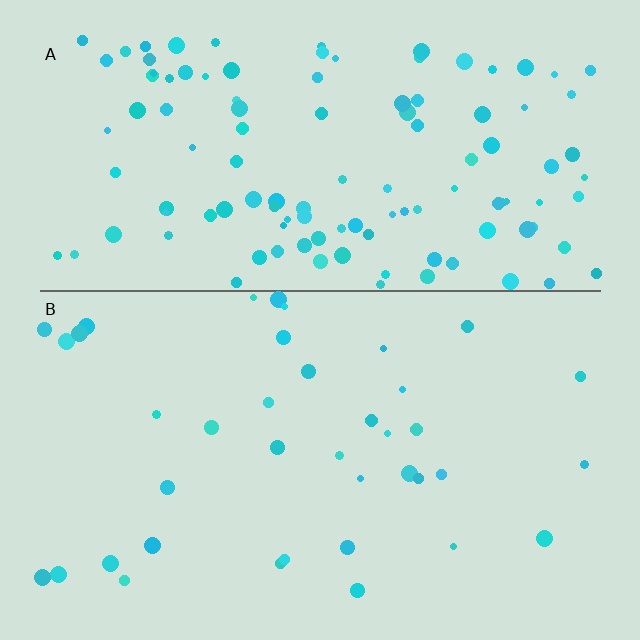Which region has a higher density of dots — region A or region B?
A (the top).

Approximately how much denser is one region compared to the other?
Approximately 3.1× — region A over region B.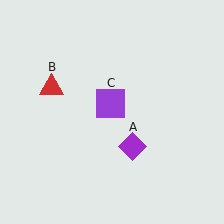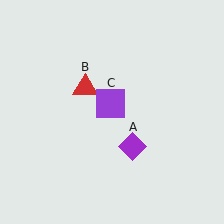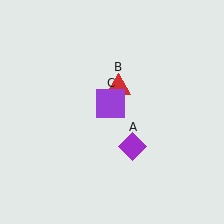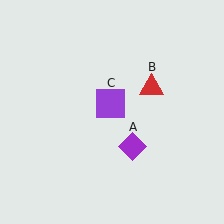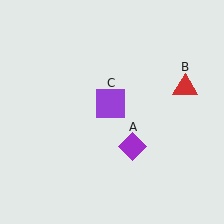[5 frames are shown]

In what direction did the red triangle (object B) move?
The red triangle (object B) moved right.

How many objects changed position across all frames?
1 object changed position: red triangle (object B).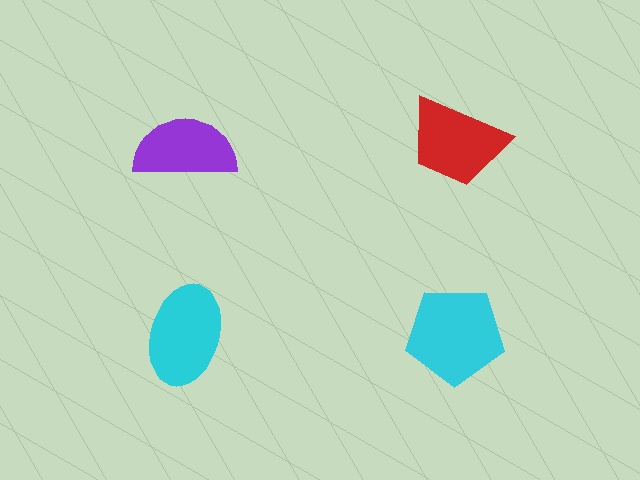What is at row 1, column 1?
A purple semicircle.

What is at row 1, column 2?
A red trapezoid.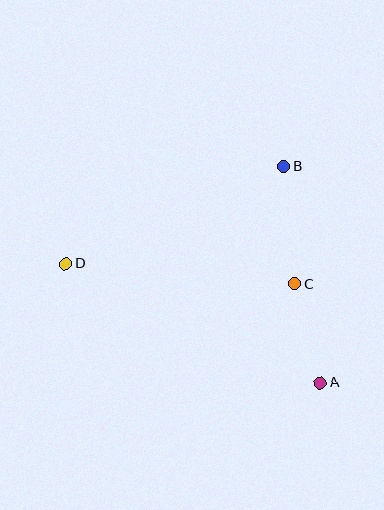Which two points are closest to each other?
Points A and C are closest to each other.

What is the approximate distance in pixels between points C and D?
The distance between C and D is approximately 230 pixels.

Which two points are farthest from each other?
Points A and D are farthest from each other.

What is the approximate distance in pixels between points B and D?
The distance between B and D is approximately 239 pixels.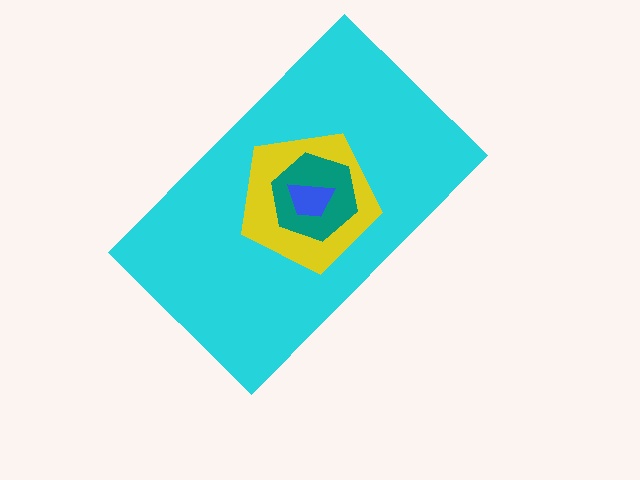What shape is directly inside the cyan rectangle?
The yellow pentagon.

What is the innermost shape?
The blue trapezoid.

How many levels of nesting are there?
4.